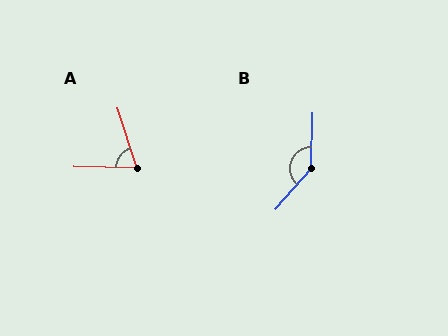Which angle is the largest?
B, at approximately 141 degrees.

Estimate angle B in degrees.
Approximately 141 degrees.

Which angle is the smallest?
A, at approximately 71 degrees.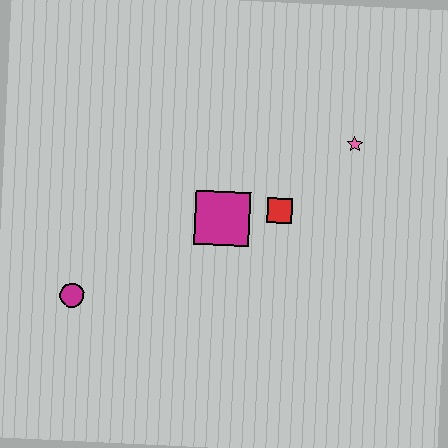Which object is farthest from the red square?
The magenta circle is farthest from the red square.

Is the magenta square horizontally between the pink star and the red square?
No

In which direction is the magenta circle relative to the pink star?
The magenta circle is to the left of the pink star.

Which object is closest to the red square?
The magenta square is closest to the red square.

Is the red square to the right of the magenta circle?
Yes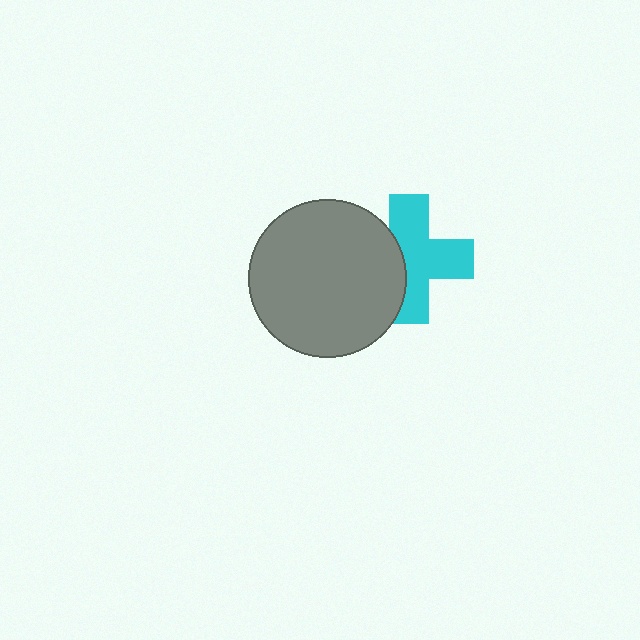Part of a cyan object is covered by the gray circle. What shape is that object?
It is a cross.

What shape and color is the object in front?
The object in front is a gray circle.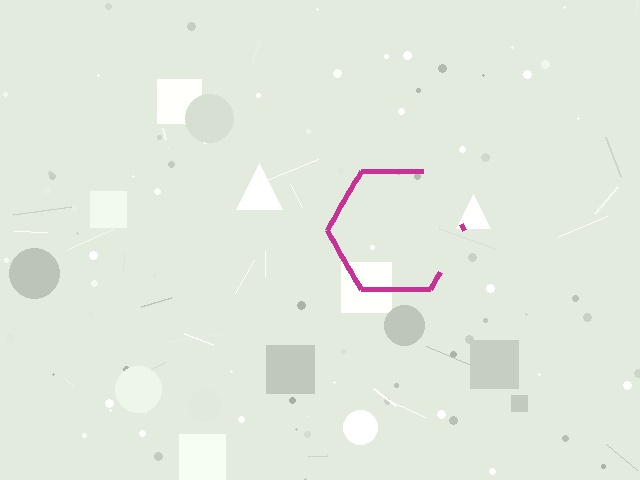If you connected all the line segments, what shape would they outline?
They would outline a hexagon.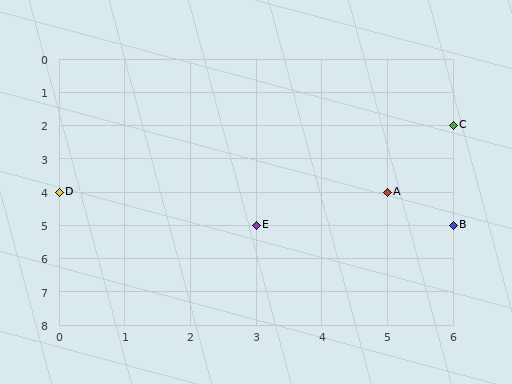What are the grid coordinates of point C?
Point C is at grid coordinates (6, 2).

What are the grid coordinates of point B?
Point B is at grid coordinates (6, 5).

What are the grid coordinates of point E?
Point E is at grid coordinates (3, 5).